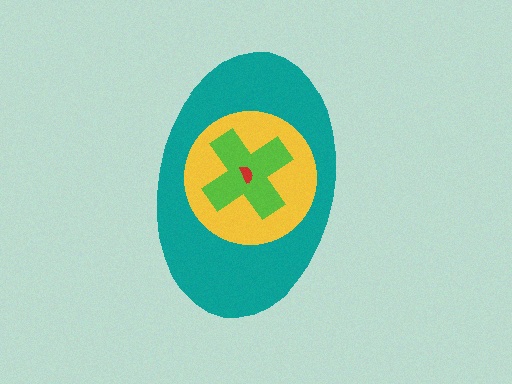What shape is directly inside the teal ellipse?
The yellow circle.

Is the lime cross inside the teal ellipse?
Yes.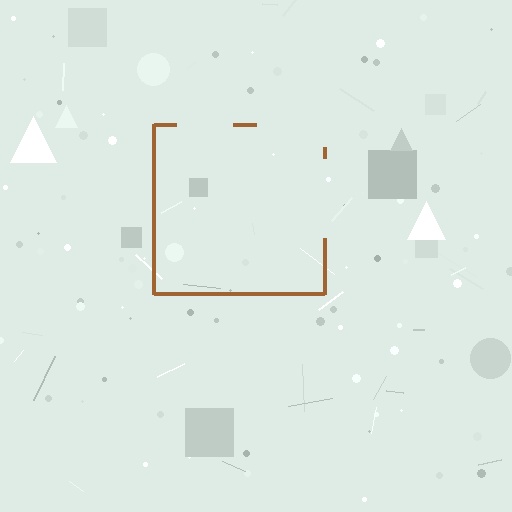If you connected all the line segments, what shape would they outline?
They would outline a square.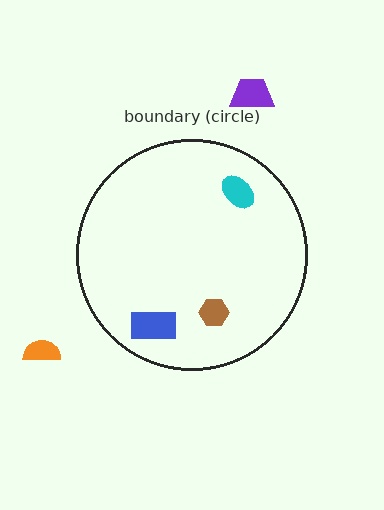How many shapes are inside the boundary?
3 inside, 2 outside.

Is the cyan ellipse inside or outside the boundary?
Inside.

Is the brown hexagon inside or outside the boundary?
Inside.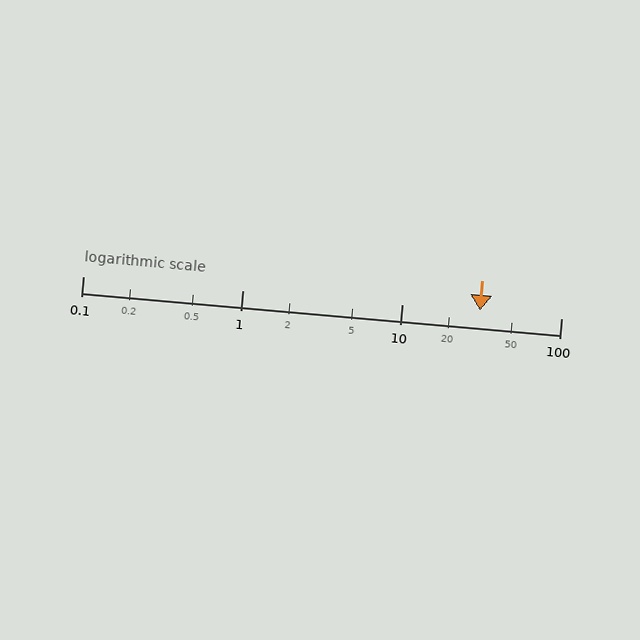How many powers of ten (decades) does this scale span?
The scale spans 3 decades, from 0.1 to 100.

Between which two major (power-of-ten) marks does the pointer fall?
The pointer is between 10 and 100.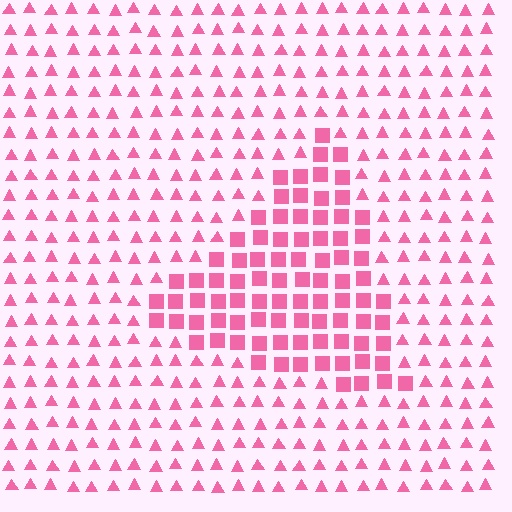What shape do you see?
I see a triangle.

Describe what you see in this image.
The image is filled with small pink elements arranged in a uniform grid. A triangle-shaped region contains squares, while the surrounding area contains triangles. The boundary is defined purely by the change in element shape.